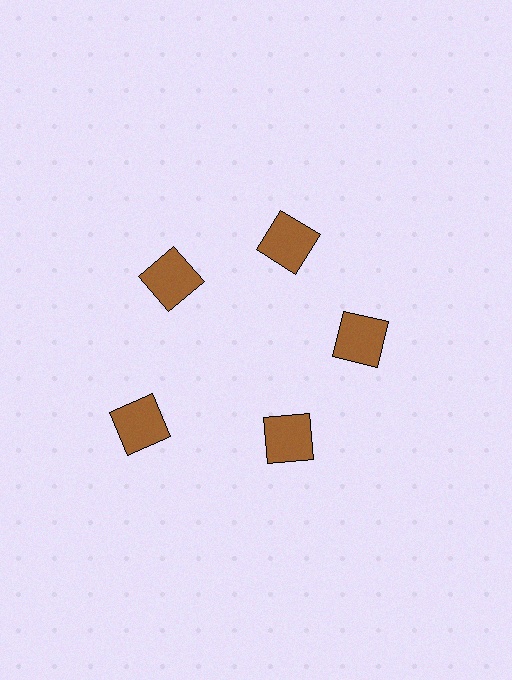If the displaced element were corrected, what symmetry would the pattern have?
It would have 5-fold rotational symmetry — the pattern would map onto itself every 72 degrees.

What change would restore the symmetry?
The symmetry would be restored by moving it inward, back onto the ring so that all 5 squares sit at equal angles and equal distance from the center.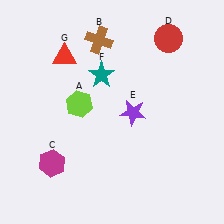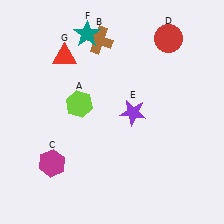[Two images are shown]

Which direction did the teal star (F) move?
The teal star (F) moved up.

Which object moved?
The teal star (F) moved up.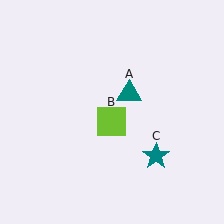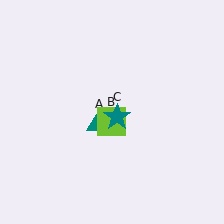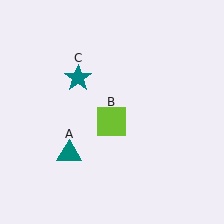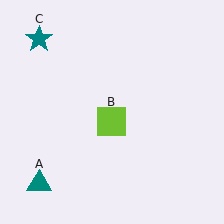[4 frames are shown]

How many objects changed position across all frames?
2 objects changed position: teal triangle (object A), teal star (object C).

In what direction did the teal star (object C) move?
The teal star (object C) moved up and to the left.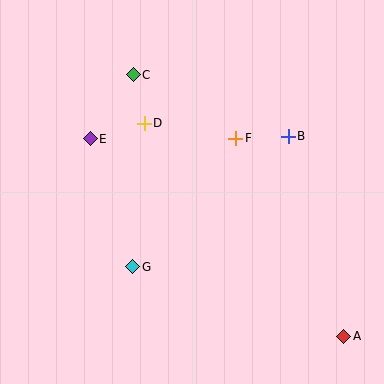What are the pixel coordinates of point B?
Point B is at (288, 136).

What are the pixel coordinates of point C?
Point C is at (133, 75).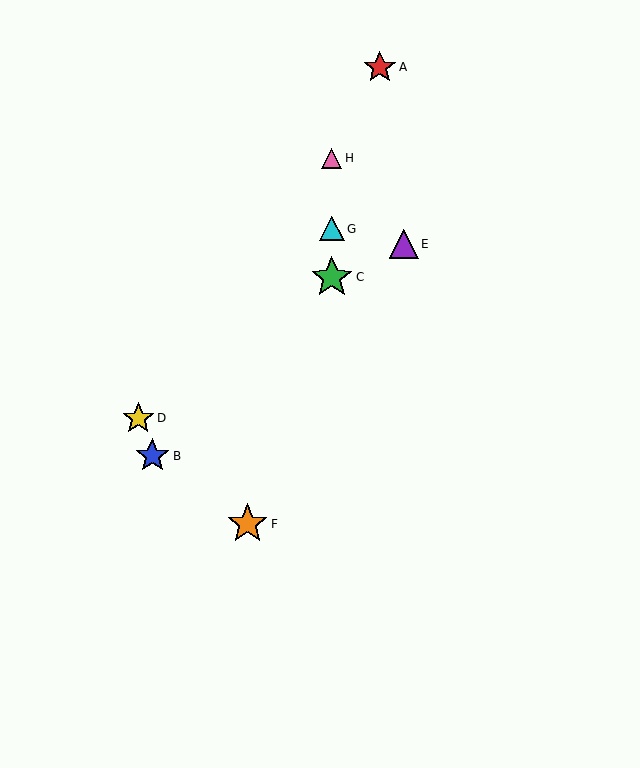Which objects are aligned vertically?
Objects C, G, H are aligned vertically.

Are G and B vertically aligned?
No, G is at x≈332 and B is at x≈152.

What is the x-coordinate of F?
Object F is at x≈247.